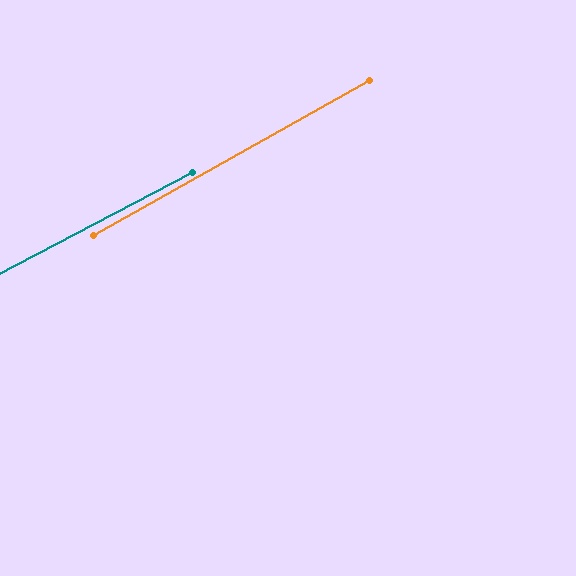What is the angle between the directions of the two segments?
Approximately 2 degrees.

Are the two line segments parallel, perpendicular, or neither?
Parallel — their directions differ by only 1.7°.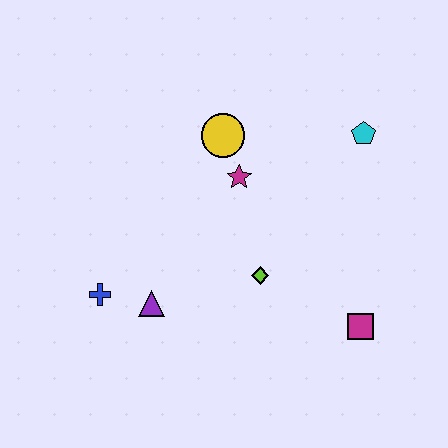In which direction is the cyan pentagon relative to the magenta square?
The cyan pentagon is above the magenta square.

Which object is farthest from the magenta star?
The magenta square is farthest from the magenta star.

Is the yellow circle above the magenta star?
Yes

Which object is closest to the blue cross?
The purple triangle is closest to the blue cross.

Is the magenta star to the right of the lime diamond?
No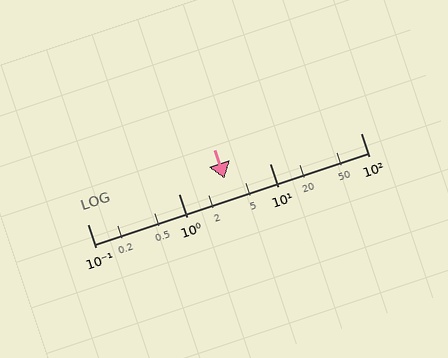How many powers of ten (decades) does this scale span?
The scale spans 3 decades, from 0.1 to 100.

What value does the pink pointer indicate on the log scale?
The pointer indicates approximately 3.2.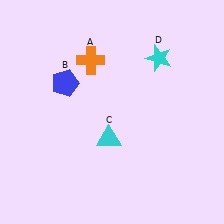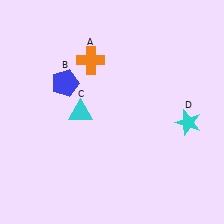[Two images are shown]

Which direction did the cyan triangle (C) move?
The cyan triangle (C) moved left.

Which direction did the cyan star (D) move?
The cyan star (D) moved down.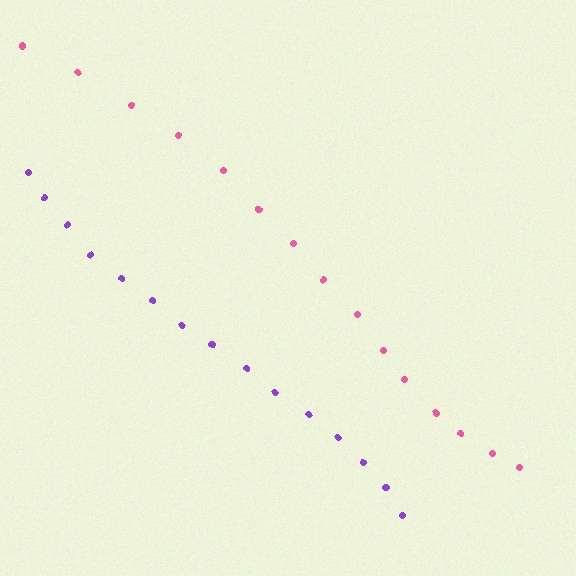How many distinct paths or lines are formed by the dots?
There are 2 distinct paths.